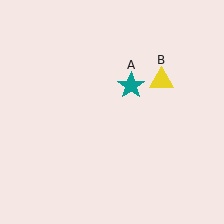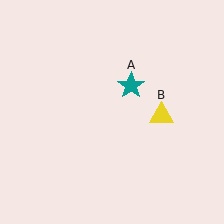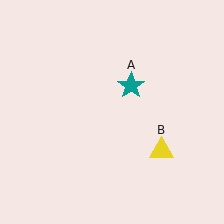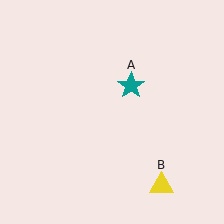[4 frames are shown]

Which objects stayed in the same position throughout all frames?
Teal star (object A) remained stationary.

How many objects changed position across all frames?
1 object changed position: yellow triangle (object B).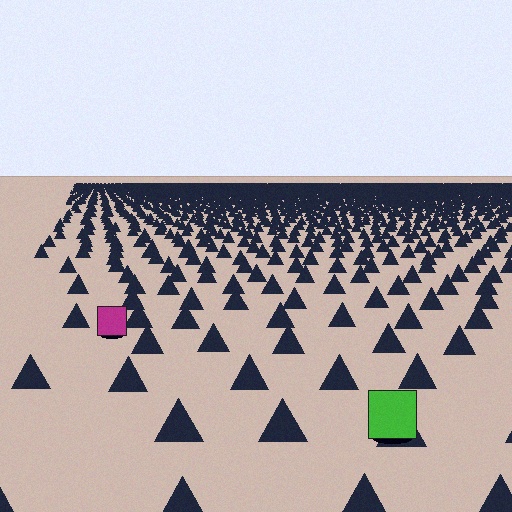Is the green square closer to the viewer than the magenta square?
Yes. The green square is closer — you can tell from the texture gradient: the ground texture is coarser near it.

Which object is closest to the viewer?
The green square is closest. The texture marks near it are larger and more spread out.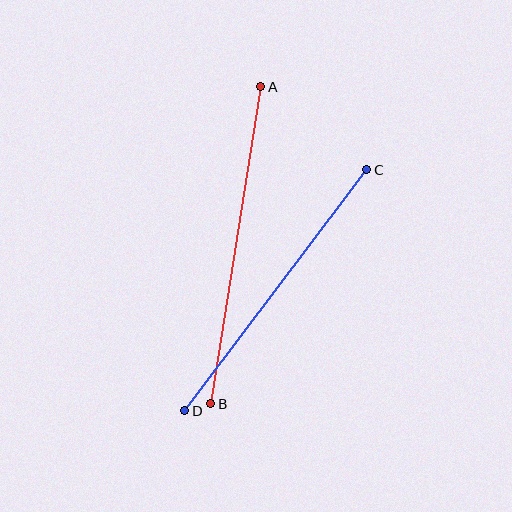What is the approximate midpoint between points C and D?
The midpoint is at approximately (276, 290) pixels.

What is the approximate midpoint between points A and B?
The midpoint is at approximately (236, 245) pixels.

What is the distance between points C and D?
The distance is approximately 302 pixels.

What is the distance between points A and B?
The distance is approximately 321 pixels.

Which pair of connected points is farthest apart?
Points A and B are farthest apart.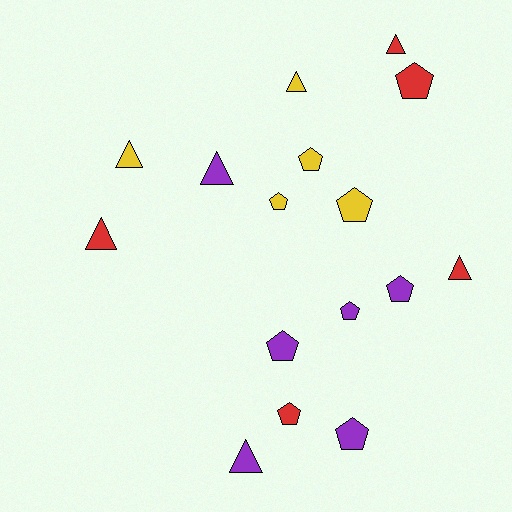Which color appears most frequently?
Purple, with 6 objects.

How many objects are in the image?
There are 16 objects.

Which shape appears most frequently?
Pentagon, with 9 objects.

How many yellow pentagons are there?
There are 3 yellow pentagons.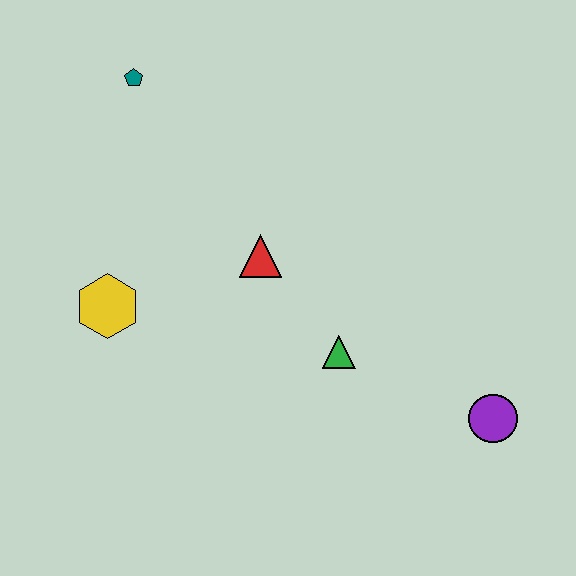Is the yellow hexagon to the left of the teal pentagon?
Yes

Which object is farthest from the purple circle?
The teal pentagon is farthest from the purple circle.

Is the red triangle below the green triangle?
No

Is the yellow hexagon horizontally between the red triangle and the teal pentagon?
No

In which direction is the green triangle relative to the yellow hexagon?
The green triangle is to the right of the yellow hexagon.